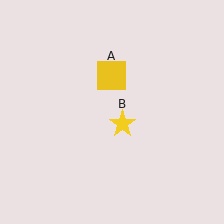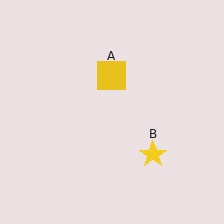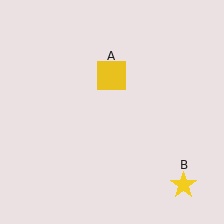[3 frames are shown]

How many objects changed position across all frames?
1 object changed position: yellow star (object B).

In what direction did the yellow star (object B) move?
The yellow star (object B) moved down and to the right.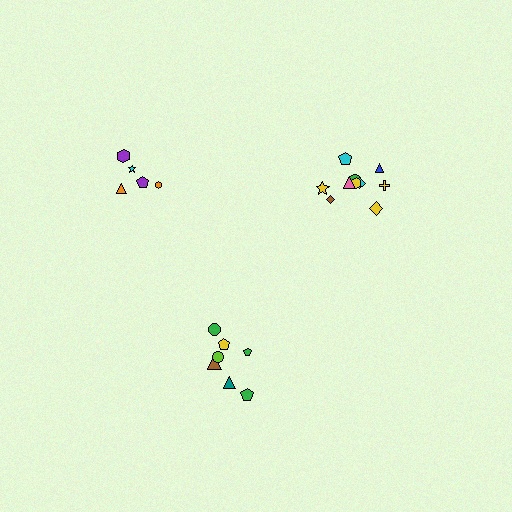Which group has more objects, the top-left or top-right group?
The top-right group.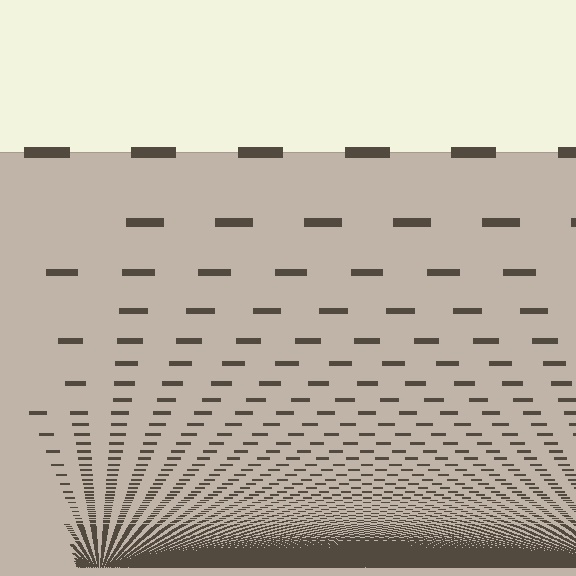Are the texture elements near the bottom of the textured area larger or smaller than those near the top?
Smaller. The gradient is inverted — elements near the bottom are smaller and denser.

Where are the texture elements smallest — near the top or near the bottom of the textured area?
Near the bottom.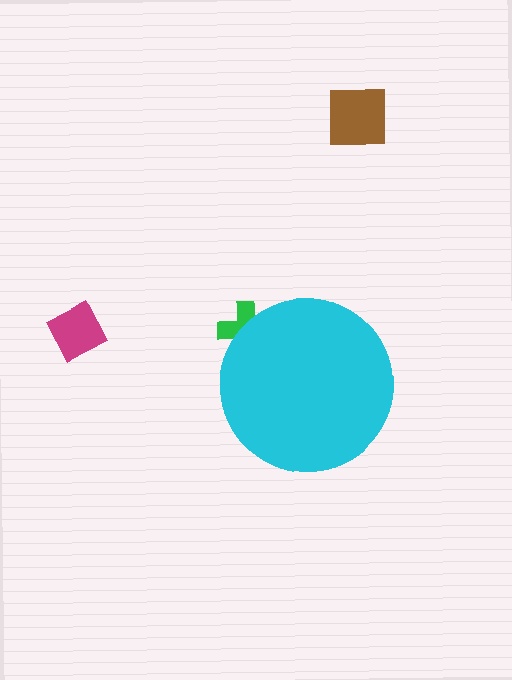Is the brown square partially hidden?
No, the brown square is fully visible.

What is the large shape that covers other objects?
A cyan circle.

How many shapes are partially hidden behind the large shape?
1 shape is partially hidden.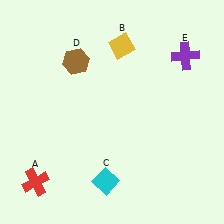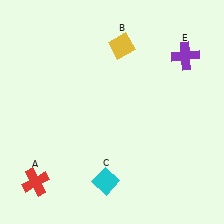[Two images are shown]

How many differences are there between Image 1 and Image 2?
There is 1 difference between the two images.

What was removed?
The brown hexagon (D) was removed in Image 2.